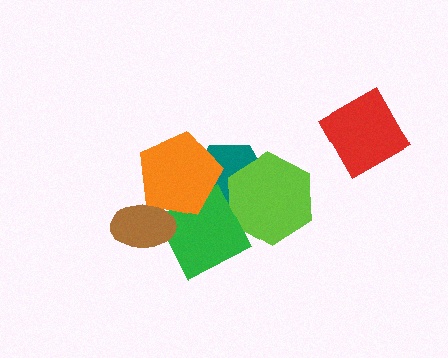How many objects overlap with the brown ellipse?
2 objects overlap with the brown ellipse.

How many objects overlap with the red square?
0 objects overlap with the red square.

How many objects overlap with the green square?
3 objects overlap with the green square.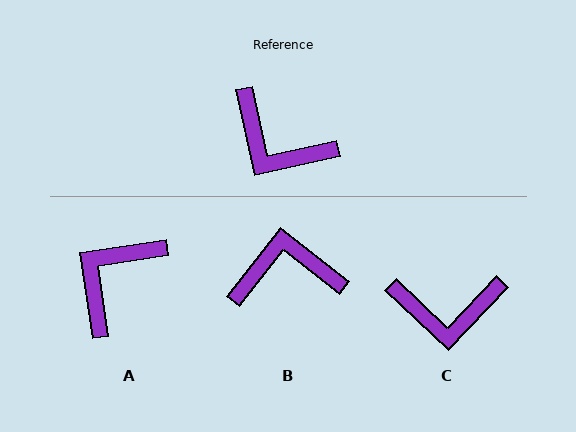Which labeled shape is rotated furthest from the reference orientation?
B, about 141 degrees away.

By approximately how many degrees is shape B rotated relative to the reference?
Approximately 141 degrees clockwise.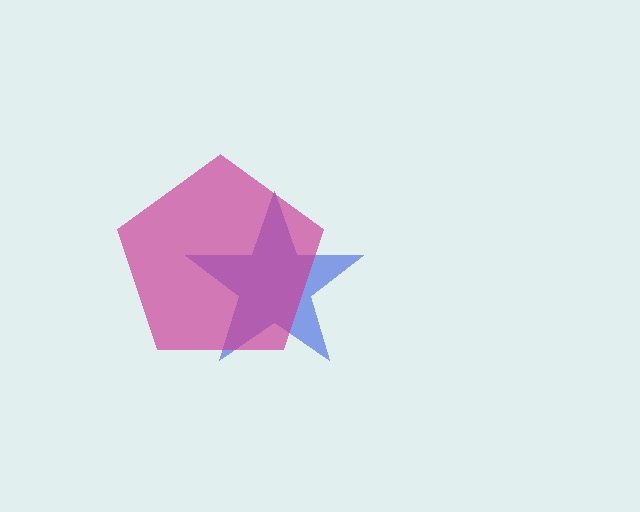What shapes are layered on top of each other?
The layered shapes are: a blue star, a magenta pentagon.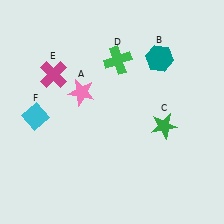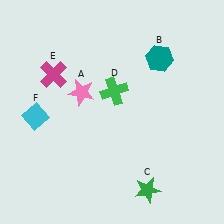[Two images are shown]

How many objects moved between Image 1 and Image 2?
2 objects moved between the two images.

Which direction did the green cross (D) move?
The green cross (D) moved down.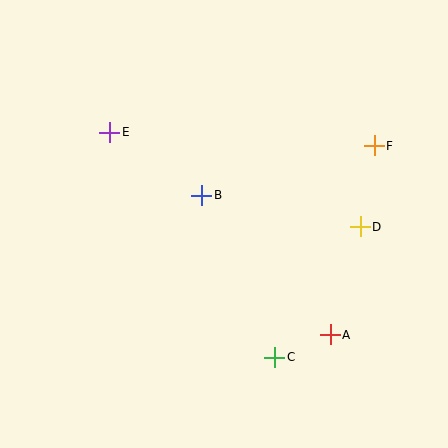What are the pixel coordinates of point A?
Point A is at (330, 335).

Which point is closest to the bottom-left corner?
Point C is closest to the bottom-left corner.